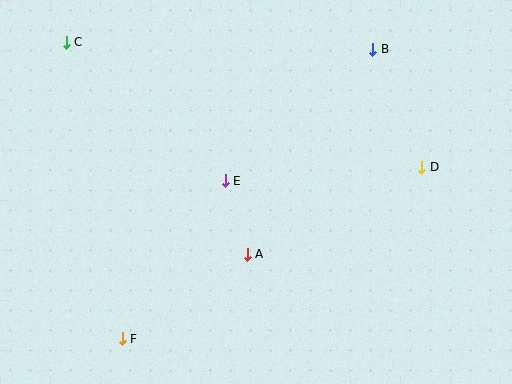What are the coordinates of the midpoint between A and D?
The midpoint between A and D is at (334, 211).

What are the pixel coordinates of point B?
Point B is at (373, 49).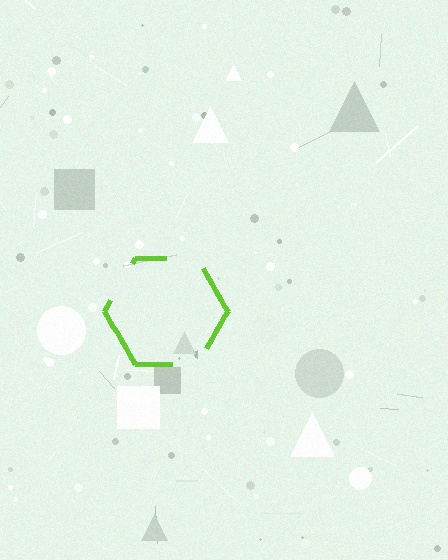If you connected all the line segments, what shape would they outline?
They would outline a hexagon.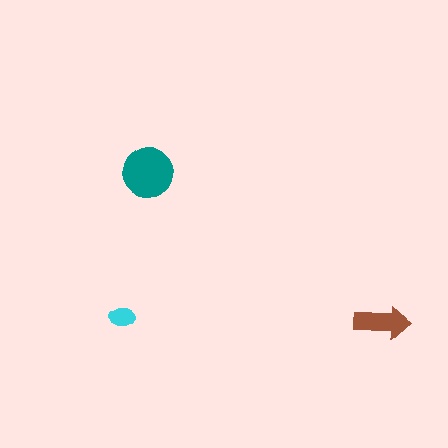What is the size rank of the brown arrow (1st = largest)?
2nd.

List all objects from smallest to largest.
The cyan ellipse, the brown arrow, the teal circle.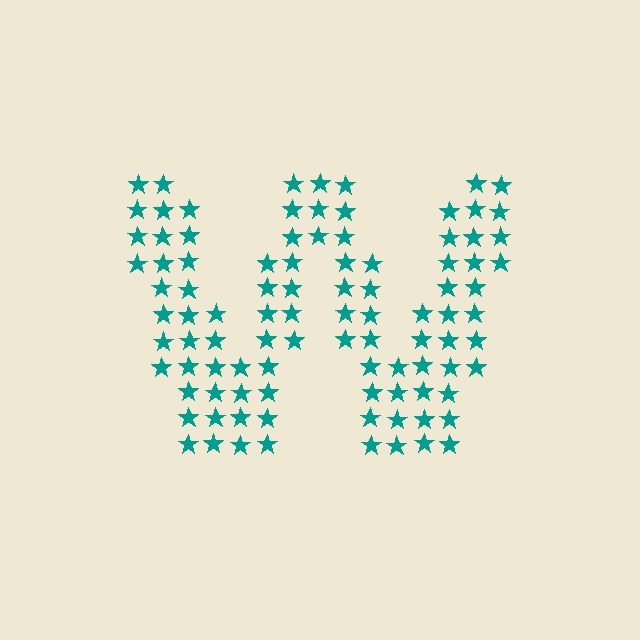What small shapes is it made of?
It is made of small stars.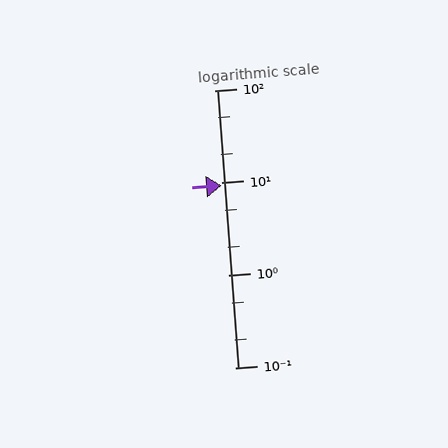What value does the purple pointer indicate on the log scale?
The pointer indicates approximately 9.3.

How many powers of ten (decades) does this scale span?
The scale spans 3 decades, from 0.1 to 100.